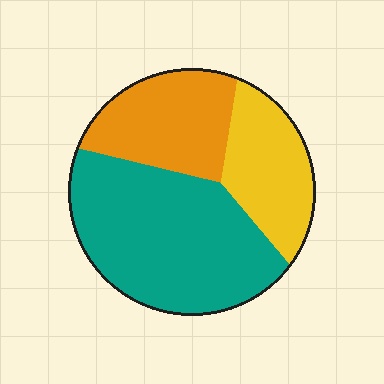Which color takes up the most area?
Teal, at roughly 50%.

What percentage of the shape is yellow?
Yellow covers 23% of the shape.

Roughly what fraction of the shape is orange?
Orange takes up about one quarter (1/4) of the shape.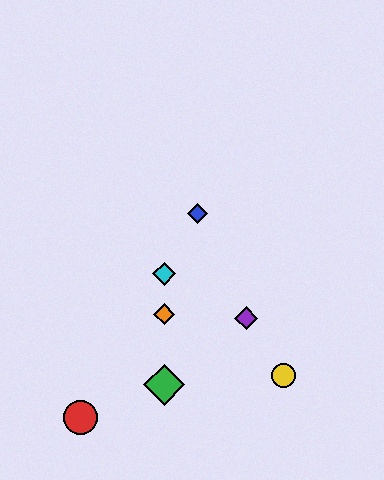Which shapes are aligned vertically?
The green diamond, the orange diamond, the cyan diamond are aligned vertically.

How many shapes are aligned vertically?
3 shapes (the green diamond, the orange diamond, the cyan diamond) are aligned vertically.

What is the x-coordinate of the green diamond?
The green diamond is at x≈164.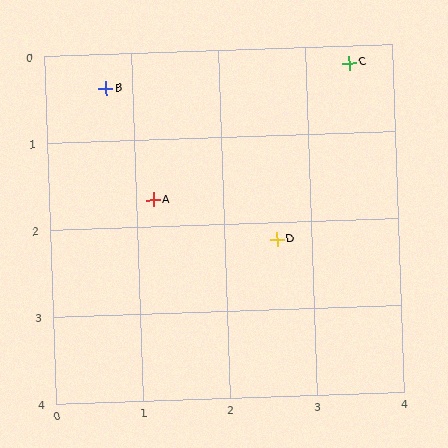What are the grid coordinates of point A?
Point A is at approximately (1.2, 1.7).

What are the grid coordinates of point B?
Point B is at approximately (0.7, 0.4).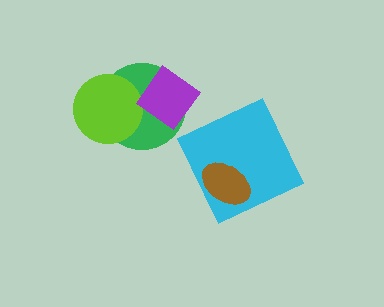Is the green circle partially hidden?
Yes, it is partially covered by another shape.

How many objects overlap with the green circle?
2 objects overlap with the green circle.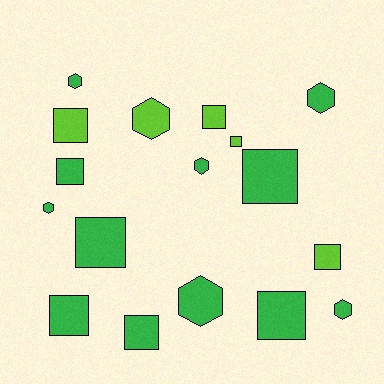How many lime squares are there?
There are 4 lime squares.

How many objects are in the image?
There are 17 objects.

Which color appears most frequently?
Green, with 12 objects.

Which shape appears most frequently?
Square, with 10 objects.